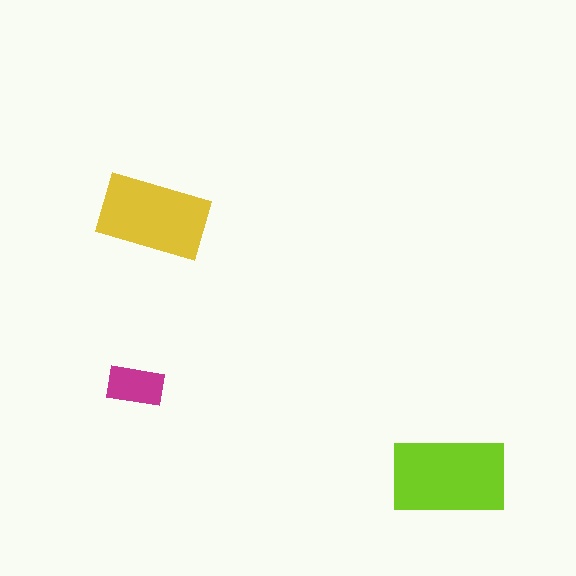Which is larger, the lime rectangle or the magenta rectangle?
The lime one.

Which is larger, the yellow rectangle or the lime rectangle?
The lime one.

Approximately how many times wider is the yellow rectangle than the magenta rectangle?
About 2 times wider.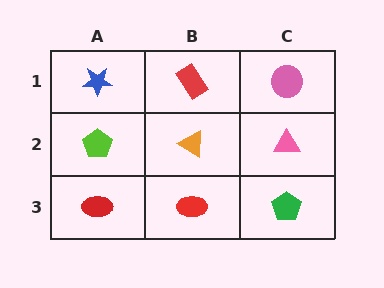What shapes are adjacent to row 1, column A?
A lime pentagon (row 2, column A), a red rectangle (row 1, column B).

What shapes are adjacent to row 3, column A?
A lime pentagon (row 2, column A), a red ellipse (row 3, column B).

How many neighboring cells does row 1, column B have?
3.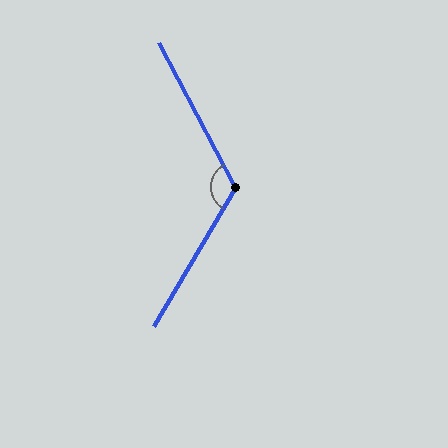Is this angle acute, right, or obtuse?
It is obtuse.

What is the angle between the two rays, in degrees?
Approximately 121 degrees.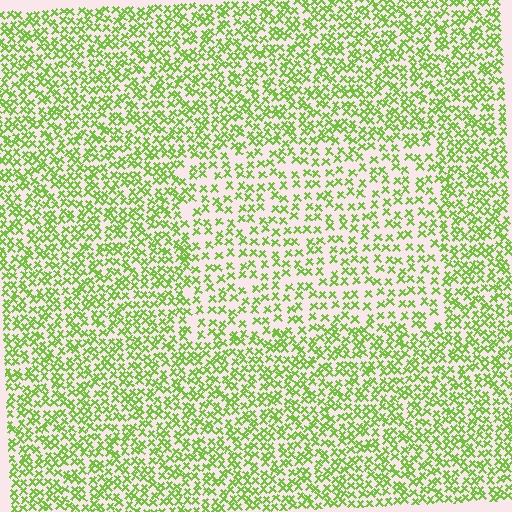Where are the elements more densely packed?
The elements are more densely packed outside the rectangle boundary.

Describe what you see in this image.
The image contains small lime elements arranged at two different densities. A rectangle-shaped region is visible where the elements are less densely packed than the surrounding area.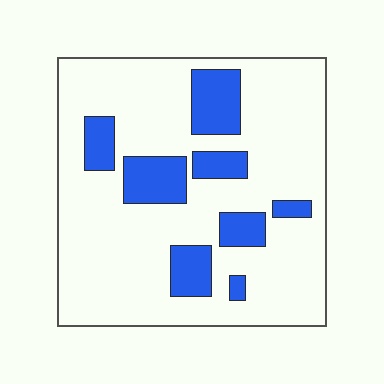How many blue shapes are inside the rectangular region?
8.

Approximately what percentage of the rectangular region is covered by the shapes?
Approximately 20%.